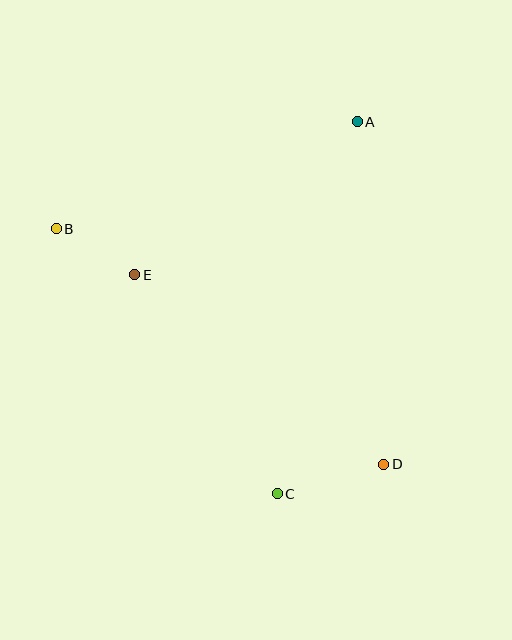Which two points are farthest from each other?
Points B and D are farthest from each other.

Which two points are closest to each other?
Points B and E are closest to each other.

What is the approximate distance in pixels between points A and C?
The distance between A and C is approximately 380 pixels.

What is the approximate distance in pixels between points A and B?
The distance between A and B is approximately 319 pixels.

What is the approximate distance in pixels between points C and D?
The distance between C and D is approximately 110 pixels.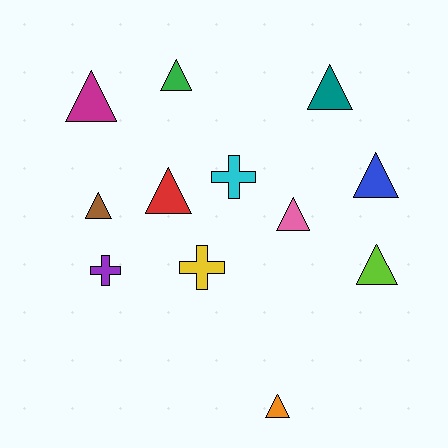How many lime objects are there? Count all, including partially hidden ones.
There is 1 lime object.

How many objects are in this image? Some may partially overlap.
There are 12 objects.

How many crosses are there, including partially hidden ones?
There are 3 crosses.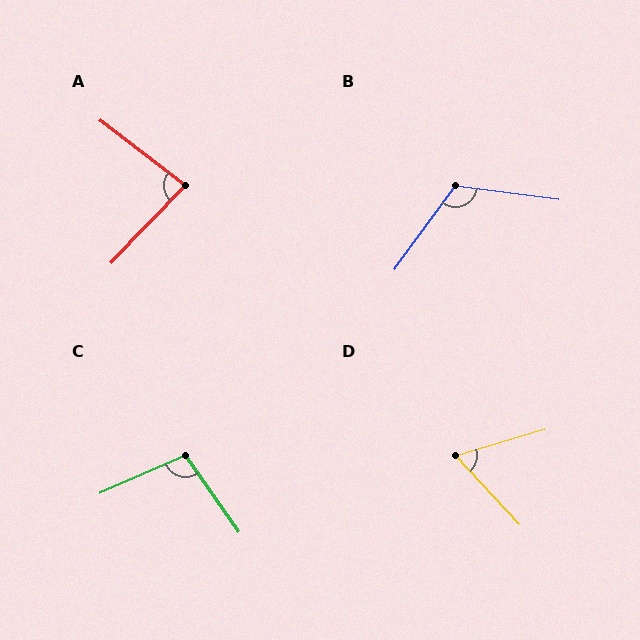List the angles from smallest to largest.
D (64°), A (84°), C (101°), B (119°).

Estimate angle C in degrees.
Approximately 101 degrees.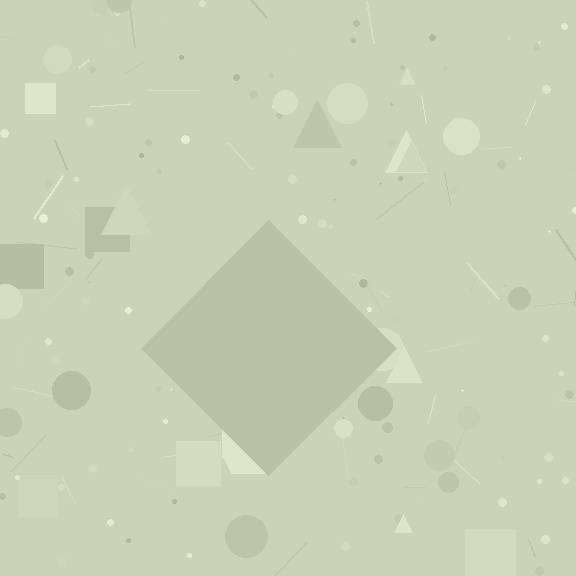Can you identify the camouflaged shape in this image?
The camouflaged shape is a diamond.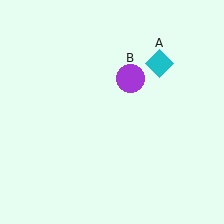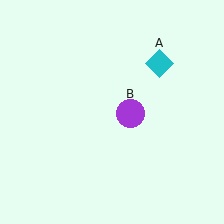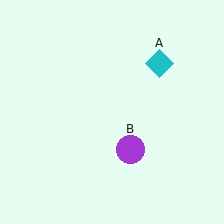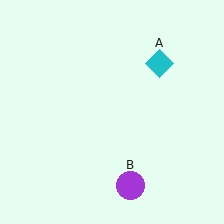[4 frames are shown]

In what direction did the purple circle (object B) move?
The purple circle (object B) moved down.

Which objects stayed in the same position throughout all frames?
Cyan diamond (object A) remained stationary.